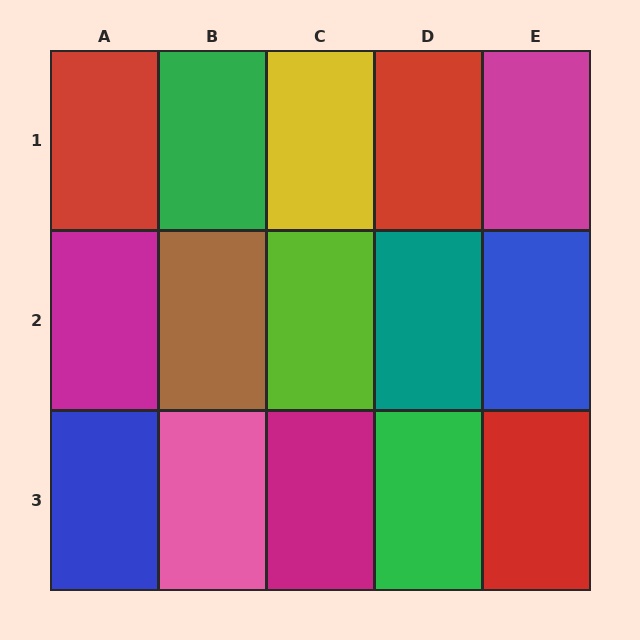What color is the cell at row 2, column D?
Teal.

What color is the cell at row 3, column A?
Blue.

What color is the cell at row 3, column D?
Green.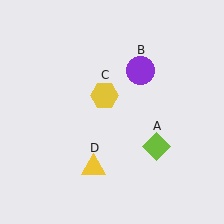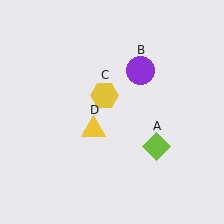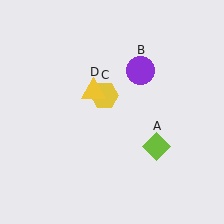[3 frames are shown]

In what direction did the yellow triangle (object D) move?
The yellow triangle (object D) moved up.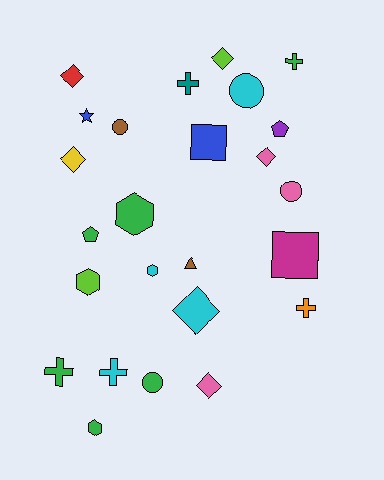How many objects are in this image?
There are 25 objects.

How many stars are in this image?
There is 1 star.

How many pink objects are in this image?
There are 3 pink objects.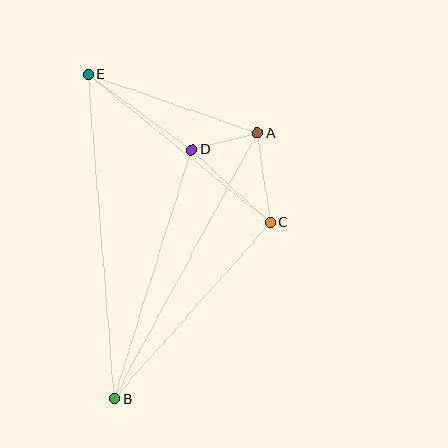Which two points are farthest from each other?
Points B and E are farthest from each other.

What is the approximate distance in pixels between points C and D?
The distance between C and D is approximately 108 pixels.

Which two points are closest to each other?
Points A and D are closest to each other.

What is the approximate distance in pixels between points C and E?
The distance between C and E is approximately 235 pixels.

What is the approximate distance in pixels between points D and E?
The distance between D and E is approximately 128 pixels.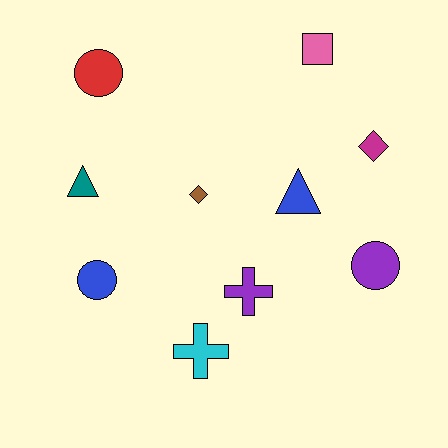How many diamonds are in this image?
There are 2 diamonds.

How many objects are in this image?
There are 10 objects.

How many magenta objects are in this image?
There is 1 magenta object.